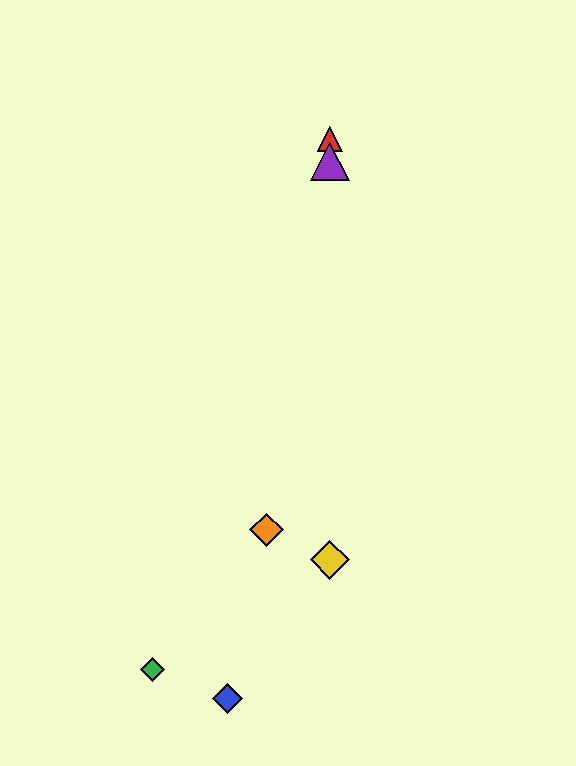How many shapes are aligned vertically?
3 shapes (the red triangle, the yellow diamond, the purple triangle) are aligned vertically.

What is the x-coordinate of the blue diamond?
The blue diamond is at x≈227.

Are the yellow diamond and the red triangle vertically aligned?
Yes, both are at x≈330.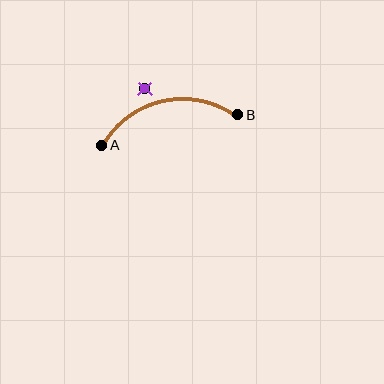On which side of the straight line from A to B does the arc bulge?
The arc bulges above the straight line connecting A and B.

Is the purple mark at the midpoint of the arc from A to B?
No — the purple mark does not lie on the arc at all. It sits slightly outside the curve.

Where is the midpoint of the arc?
The arc midpoint is the point on the curve farthest from the straight line joining A and B. It sits above that line.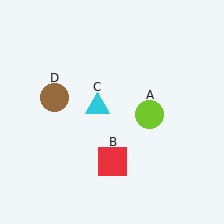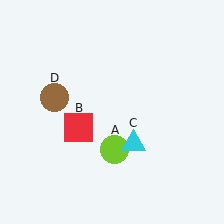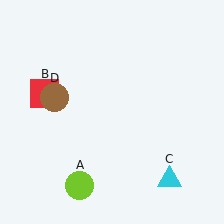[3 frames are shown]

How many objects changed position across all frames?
3 objects changed position: lime circle (object A), red square (object B), cyan triangle (object C).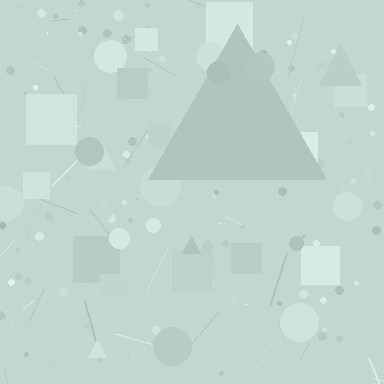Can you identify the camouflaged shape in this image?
The camouflaged shape is a triangle.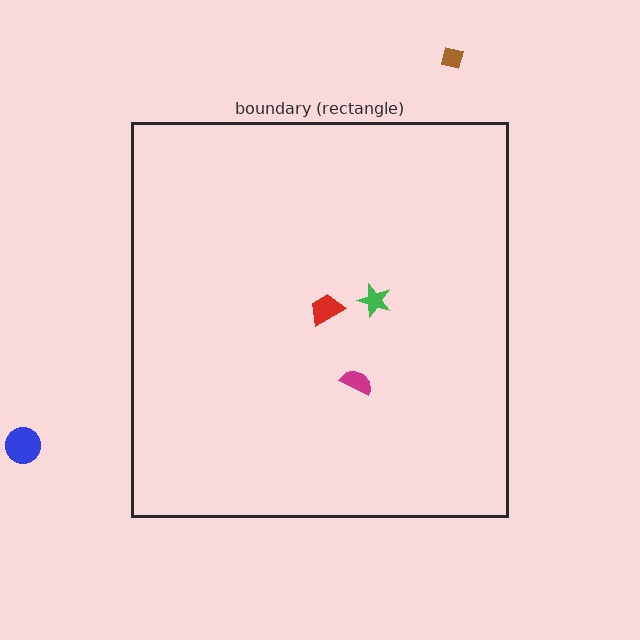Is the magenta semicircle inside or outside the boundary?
Inside.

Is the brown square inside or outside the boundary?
Outside.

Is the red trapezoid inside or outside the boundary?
Inside.